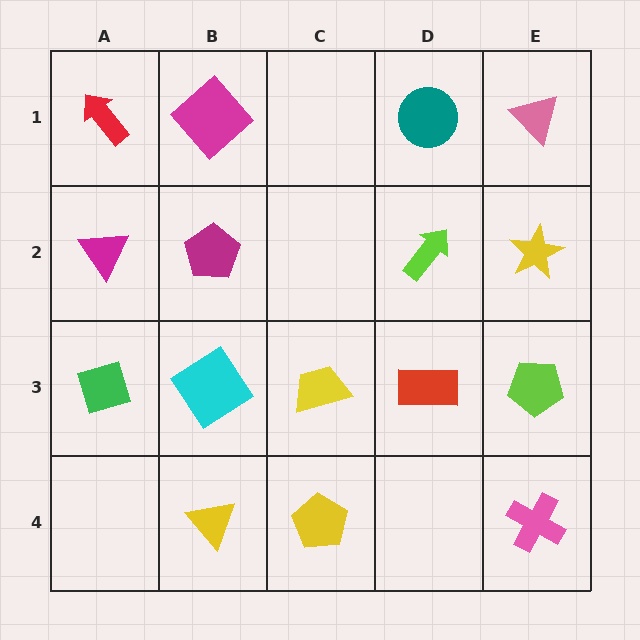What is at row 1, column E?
A pink triangle.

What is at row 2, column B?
A magenta pentagon.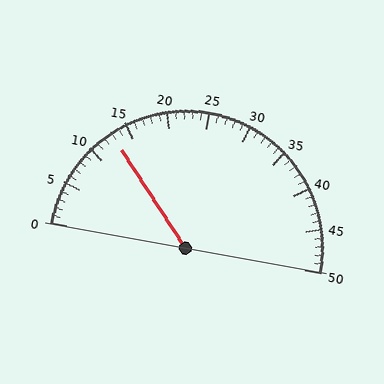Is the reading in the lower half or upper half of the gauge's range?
The reading is in the lower half of the range (0 to 50).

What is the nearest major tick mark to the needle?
The nearest major tick mark is 15.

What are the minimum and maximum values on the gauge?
The gauge ranges from 0 to 50.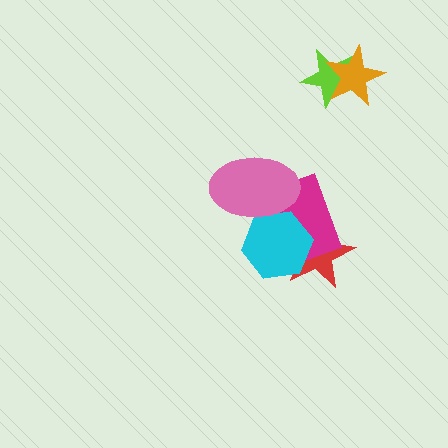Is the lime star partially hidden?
Yes, it is partially covered by another shape.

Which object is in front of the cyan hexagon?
The pink ellipse is in front of the cyan hexagon.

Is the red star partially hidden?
Yes, it is partially covered by another shape.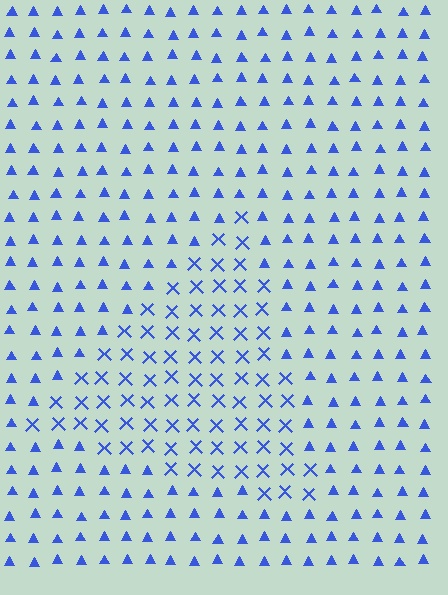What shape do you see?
I see a triangle.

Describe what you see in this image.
The image is filled with small blue elements arranged in a uniform grid. A triangle-shaped region contains X marks, while the surrounding area contains triangles. The boundary is defined purely by the change in element shape.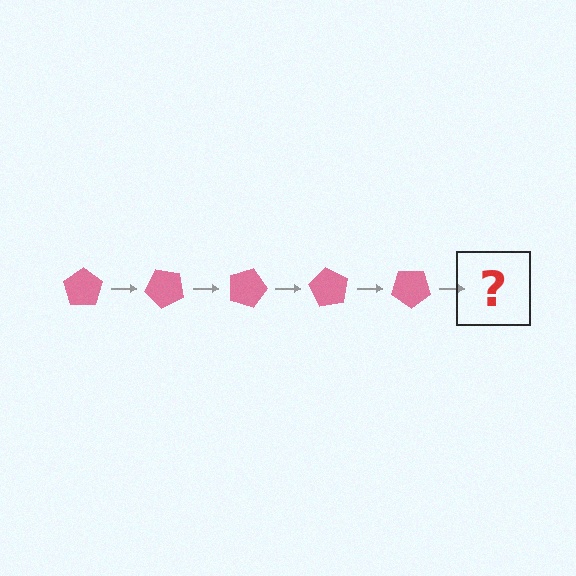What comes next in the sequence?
The next element should be a pink pentagon rotated 225 degrees.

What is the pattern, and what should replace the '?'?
The pattern is that the pentagon rotates 45 degrees each step. The '?' should be a pink pentagon rotated 225 degrees.